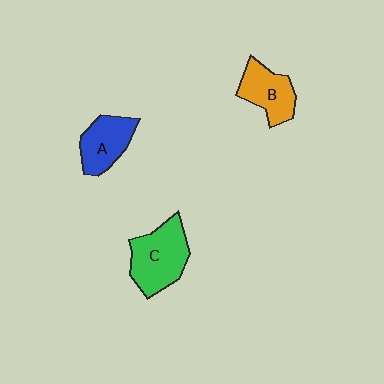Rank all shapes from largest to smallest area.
From largest to smallest: C (green), A (blue), B (orange).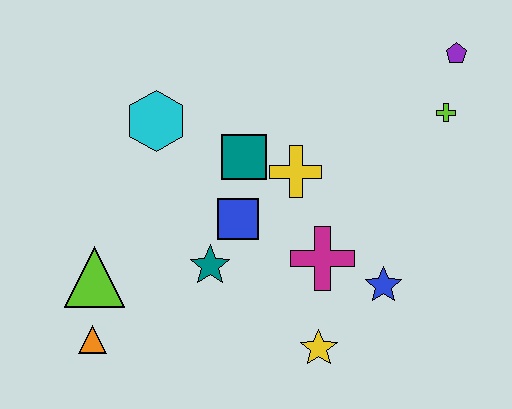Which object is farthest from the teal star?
The purple pentagon is farthest from the teal star.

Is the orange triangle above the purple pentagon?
No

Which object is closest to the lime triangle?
The orange triangle is closest to the lime triangle.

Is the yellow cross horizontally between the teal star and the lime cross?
Yes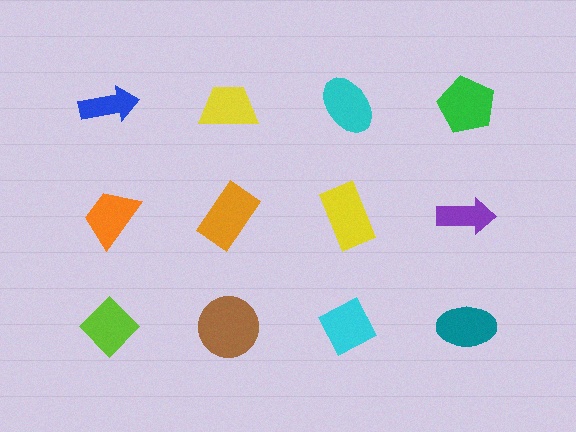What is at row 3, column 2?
A brown circle.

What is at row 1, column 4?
A green pentagon.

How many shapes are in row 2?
4 shapes.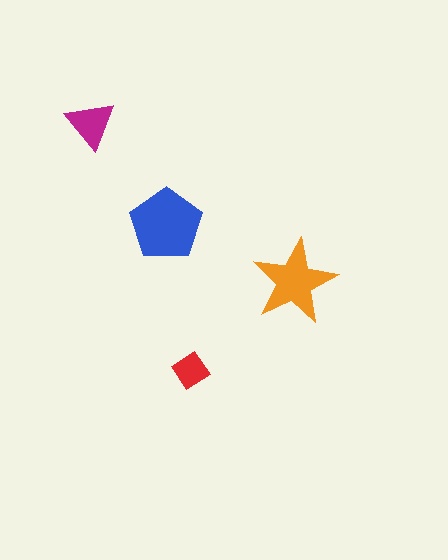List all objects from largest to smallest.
The blue pentagon, the orange star, the magenta triangle, the red diamond.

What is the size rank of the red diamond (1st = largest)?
4th.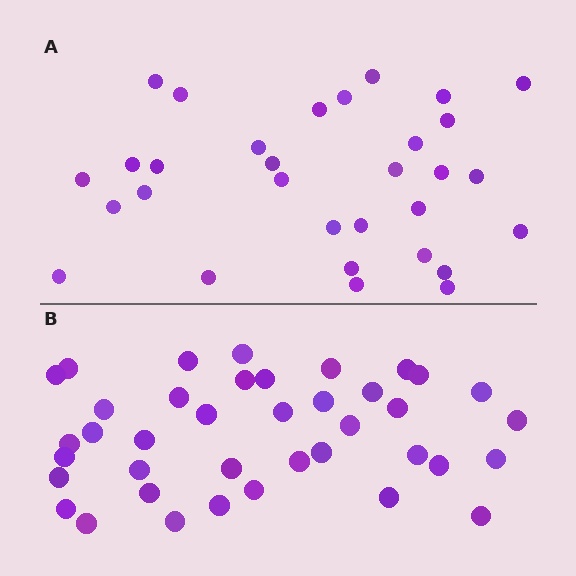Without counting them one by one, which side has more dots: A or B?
Region B (the bottom region) has more dots.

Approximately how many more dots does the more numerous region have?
Region B has roughly 8 or so more dots than region A.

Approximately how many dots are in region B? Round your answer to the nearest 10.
About 40 dots. (The exact count is 39, which rounds to 40.)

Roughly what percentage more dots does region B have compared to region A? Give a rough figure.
About 25% more.